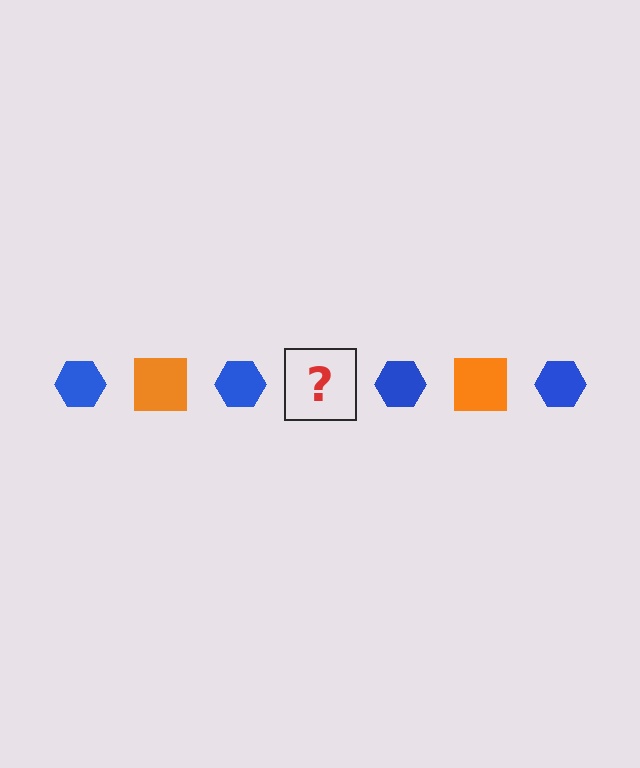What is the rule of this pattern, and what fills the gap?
The rule is that the pattern alternates between blue hexagon and orange square. The gap should be filled with an orange square.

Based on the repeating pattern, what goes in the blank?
The blank should be an orange square.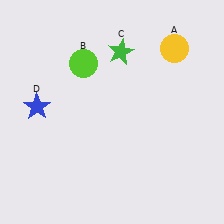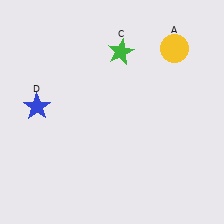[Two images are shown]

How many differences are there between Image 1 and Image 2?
There is 1 difference between the two images.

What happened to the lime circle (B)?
The lime circle (B) was removed in Image 2. It was in the top-left area of Image 1.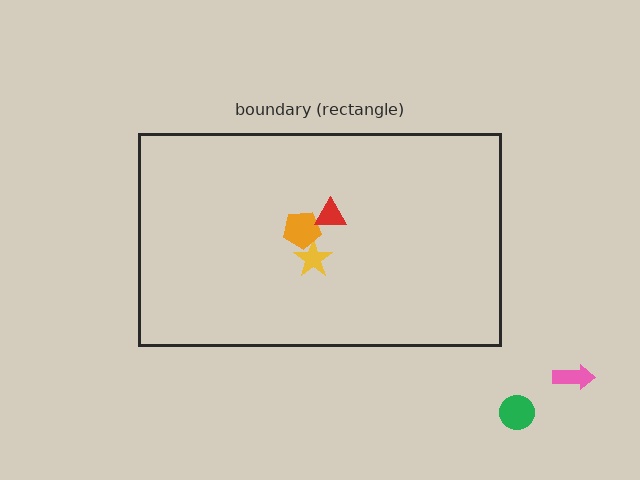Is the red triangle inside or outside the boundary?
Inside.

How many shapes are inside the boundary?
3 inside, 2 outside.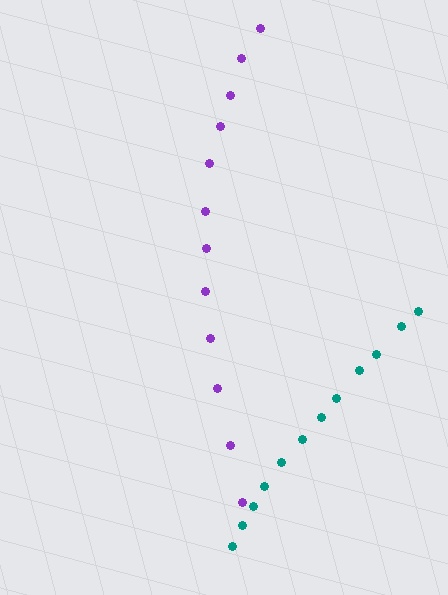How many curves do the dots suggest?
There are 2 distinct paths.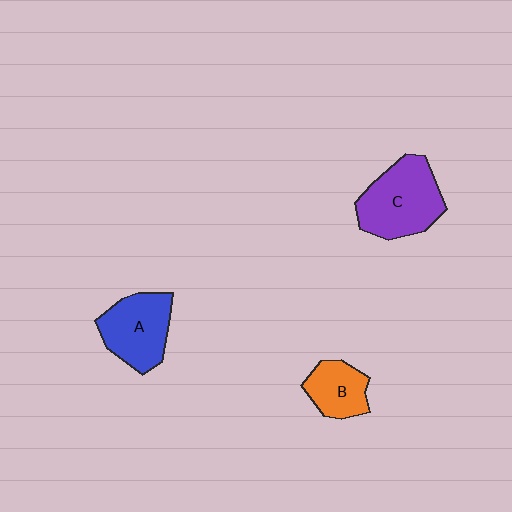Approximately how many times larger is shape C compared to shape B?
Approximately 1.8 times.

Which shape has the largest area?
Shape C (purple).